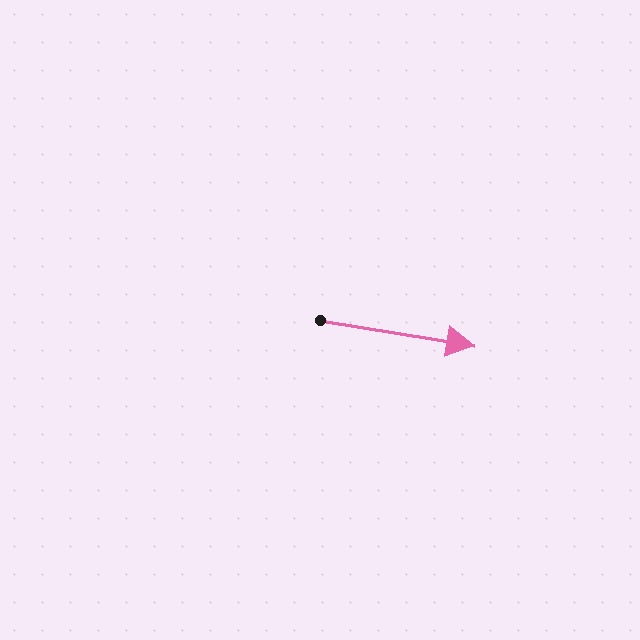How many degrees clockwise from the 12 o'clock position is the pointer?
Approximately 99 degrees.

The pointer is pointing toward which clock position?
Roughly 3 o'clock.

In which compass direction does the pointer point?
East.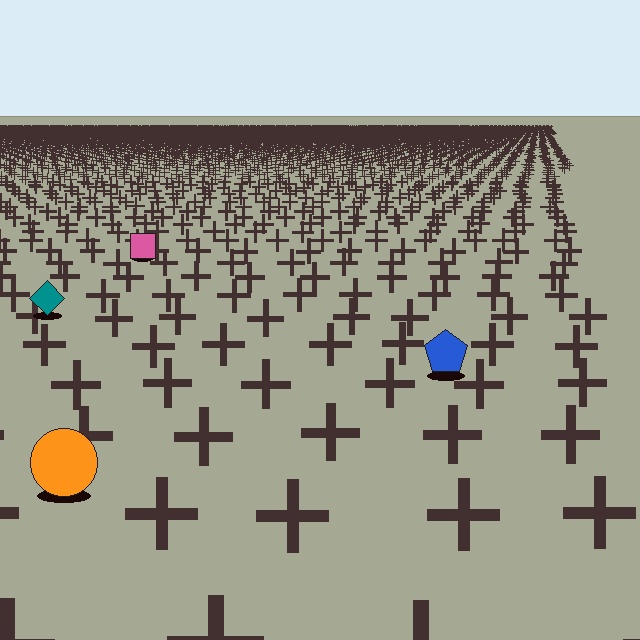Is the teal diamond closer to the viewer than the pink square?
Yes. The teal diamond is closer — you can tell from the texture gradient: the ground texture is coarser near it.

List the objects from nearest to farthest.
From nearest to farthest: the orange circle, the blue pentagon, the teal diamond, the pink square.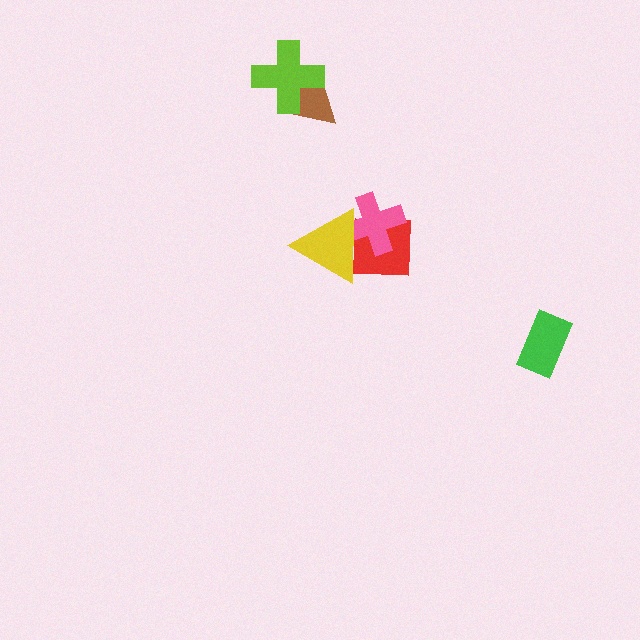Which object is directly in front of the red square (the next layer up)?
The pink cross is directly in front of the red square.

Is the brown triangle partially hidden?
Yes, it is partially covered by another shape.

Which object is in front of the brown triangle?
The lime cross is in front of the brown triangle.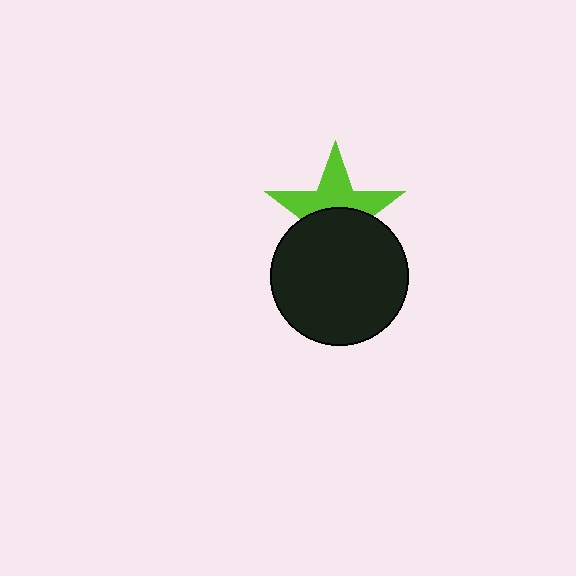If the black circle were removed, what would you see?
You would see the complete lime star.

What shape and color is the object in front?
The object in front is a black circle.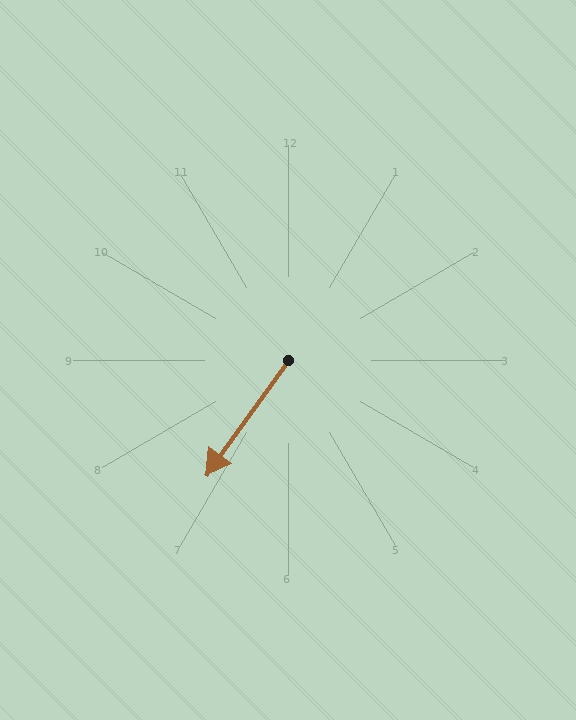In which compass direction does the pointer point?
Southwest.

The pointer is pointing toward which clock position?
Roughly 7 o'clock.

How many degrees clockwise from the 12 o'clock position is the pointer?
Approximately 216 degrees.